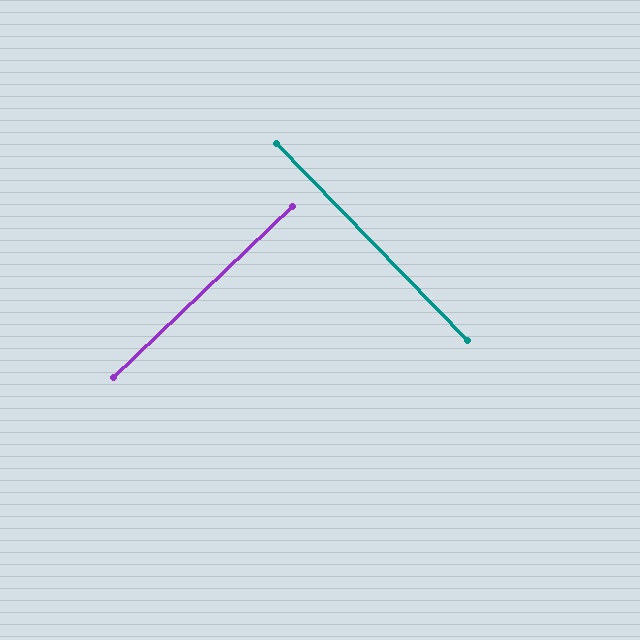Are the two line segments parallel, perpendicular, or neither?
Perpendicular — they meet at approximately 90°.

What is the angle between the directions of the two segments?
Approximately 90 degrees.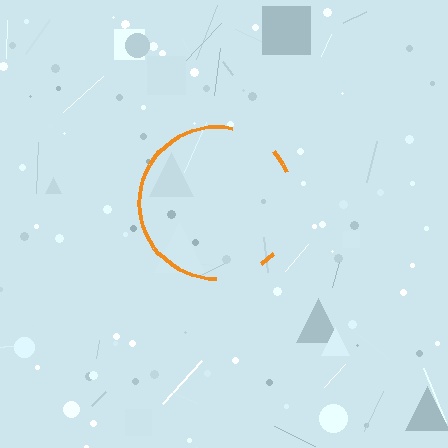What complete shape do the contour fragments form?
The contour fragments form a circle.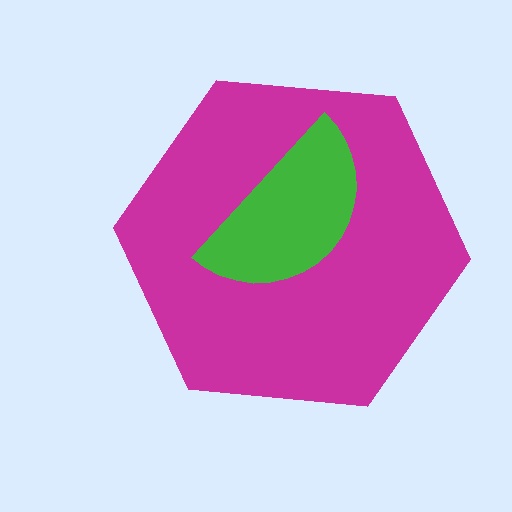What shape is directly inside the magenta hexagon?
The green semicircle.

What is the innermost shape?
The green semicircle.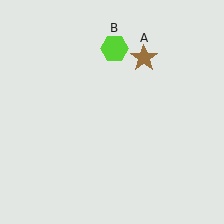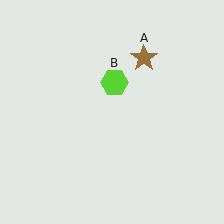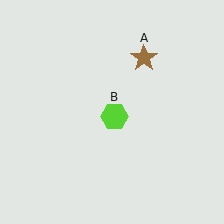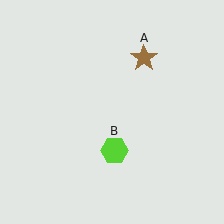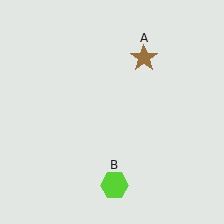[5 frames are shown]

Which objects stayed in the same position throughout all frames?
Brown star (object A) remained stationary.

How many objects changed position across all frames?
1 object changed position: lime hexagon (object B).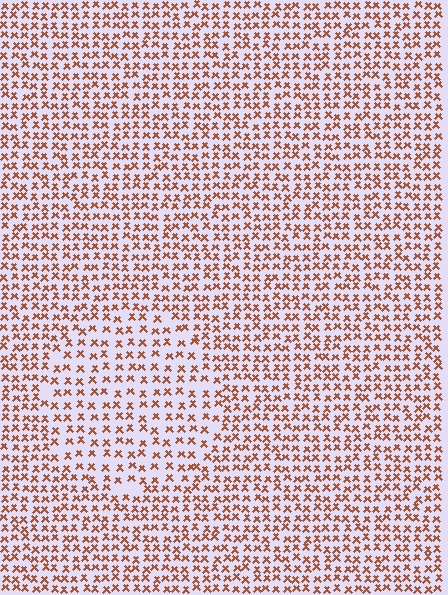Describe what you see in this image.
The image contains small brown elements arranged at two different densities. A circle-shaped region is visible where the elements are less densely packed than the surrounding area.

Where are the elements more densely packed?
The elements are more densely packed outside the circle boundary.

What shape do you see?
I see a circle.